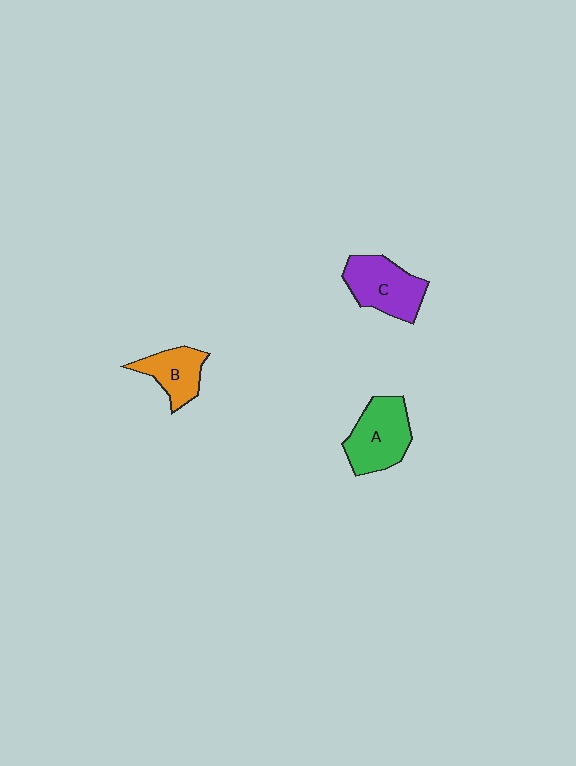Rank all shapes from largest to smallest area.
From largest to smallest: A (green), C (purple), B (orange).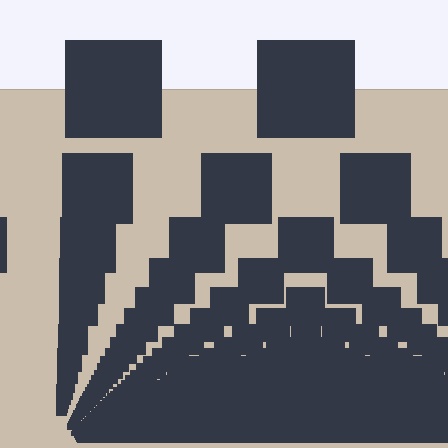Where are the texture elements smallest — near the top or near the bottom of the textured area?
Near the bottom.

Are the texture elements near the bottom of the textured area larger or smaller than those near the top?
Smaller. The gradient is inverted — elements near the bottom are smaller and denser.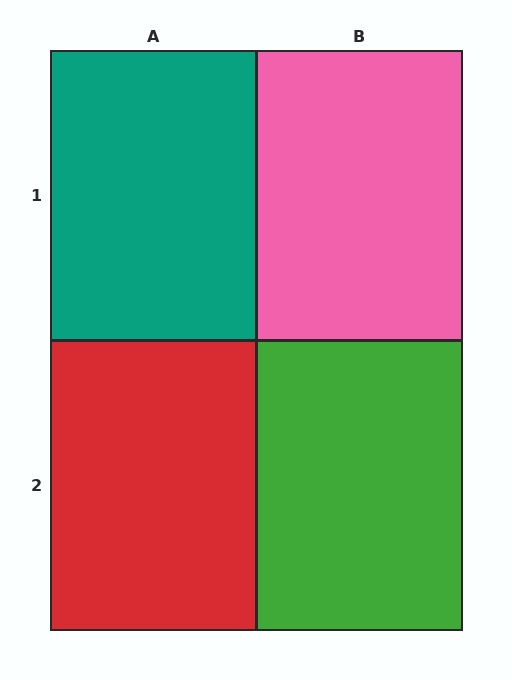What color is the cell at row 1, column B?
Pink.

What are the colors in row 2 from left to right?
Red, green.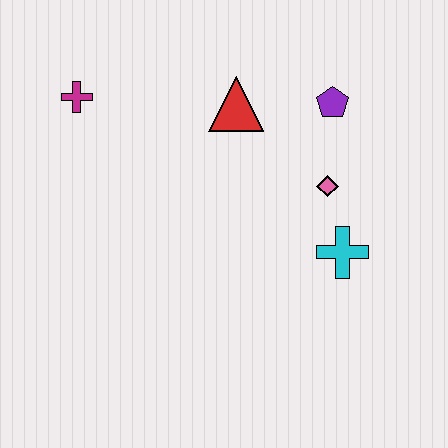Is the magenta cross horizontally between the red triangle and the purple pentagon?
No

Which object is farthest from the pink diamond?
The magenta cross is farthest from the pink diamond.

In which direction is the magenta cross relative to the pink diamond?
The magenta cross is to the left of the pink diamond.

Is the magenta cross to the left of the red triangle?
Yes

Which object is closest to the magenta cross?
The red triangle is closest to the magenta cross.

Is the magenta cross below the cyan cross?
No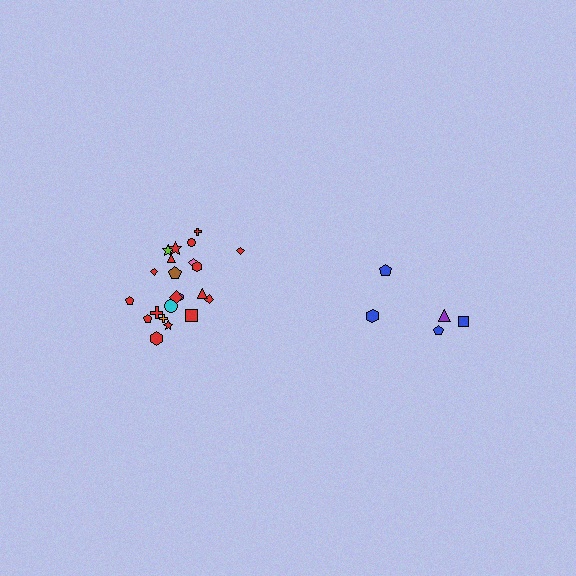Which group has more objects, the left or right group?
The left group.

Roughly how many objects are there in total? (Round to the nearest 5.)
Roughly 25 objects in total.